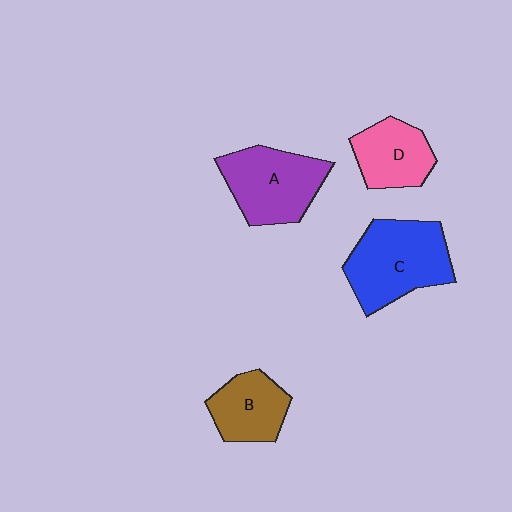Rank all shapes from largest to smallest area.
From largest to smallest: C (blue), A (purple), D (pink), B (brown).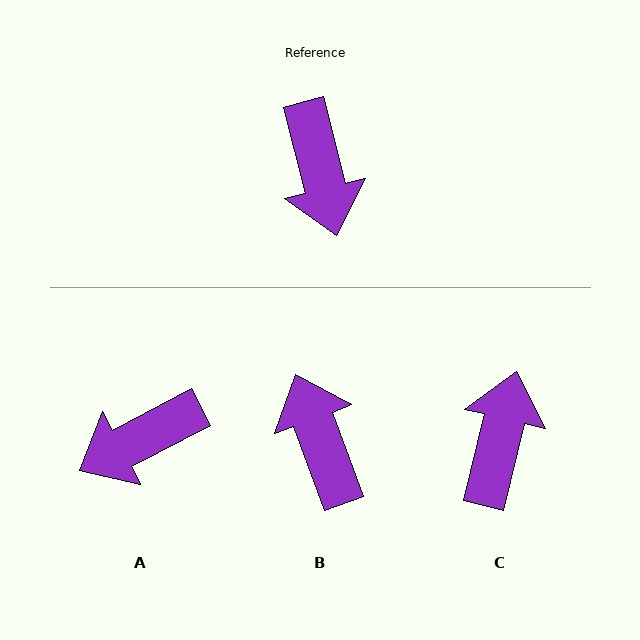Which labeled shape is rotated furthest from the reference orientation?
B, about 174 degrees away.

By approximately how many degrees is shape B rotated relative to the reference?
Approximately 174 degrees clockwise.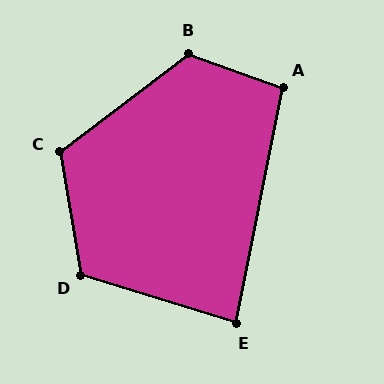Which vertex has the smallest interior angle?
E, at approximately 84 degrees.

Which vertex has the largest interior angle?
B, at approximately 123 degrees.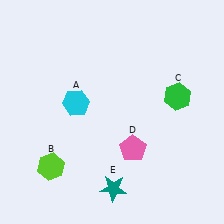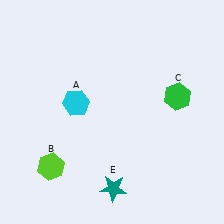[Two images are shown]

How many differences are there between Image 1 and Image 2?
There is 1 difference between the two images.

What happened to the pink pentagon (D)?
The pink pentagon (D) was removed in Image 2. It was in the bottom-right area of Image 1.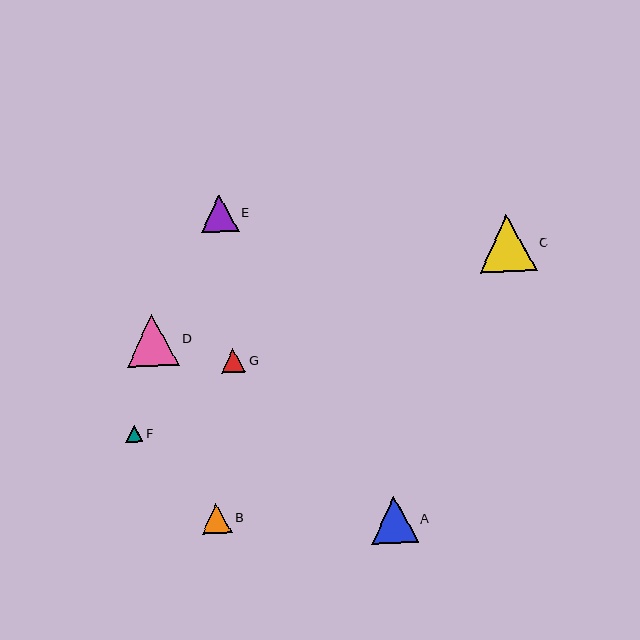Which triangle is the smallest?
Triangle F is the smallest with a size of approximately 17 pixels.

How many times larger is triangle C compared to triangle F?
Triangle C is approximately 3.3 times the size of triangle F.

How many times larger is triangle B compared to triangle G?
Triangle B is approximately 1.3 times the size of triangle G.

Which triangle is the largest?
Triangle C is the largest with a size of approximately 57 pixels.